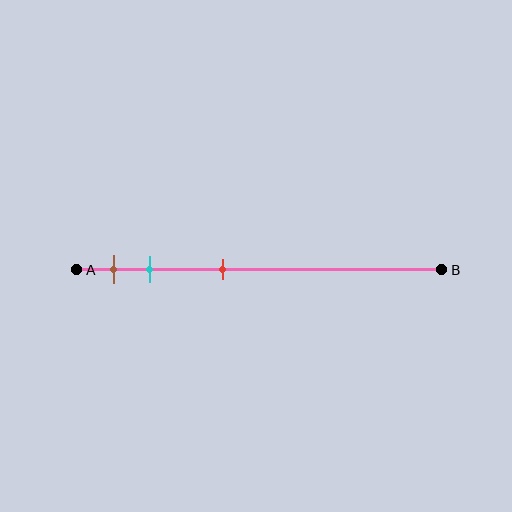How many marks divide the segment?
There are 3 marks dividing the segment.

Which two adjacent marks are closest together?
The brown and cyan marks are the closest adjacent pair.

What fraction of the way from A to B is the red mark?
The red mark is approximately 40% (0.4) of the way from A to B.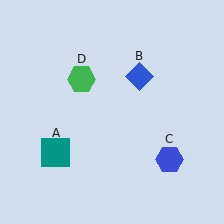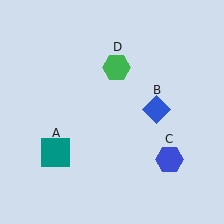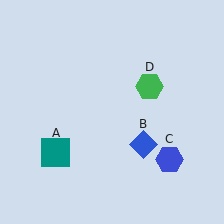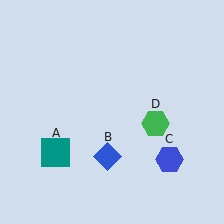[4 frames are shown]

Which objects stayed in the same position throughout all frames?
Teal square (object A) and blue hexagon (object C) remained stationary.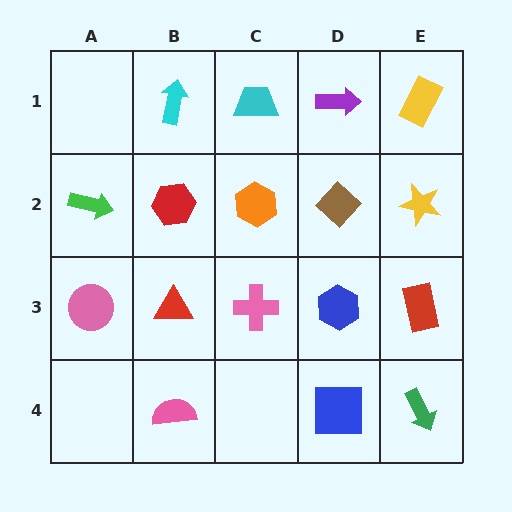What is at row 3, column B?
A red triangle.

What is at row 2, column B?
A red hexagon.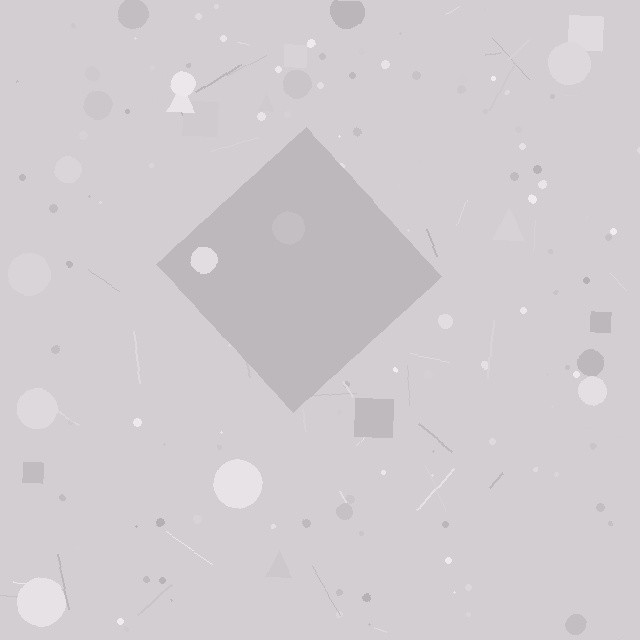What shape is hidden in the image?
A diamond is hidden in the image.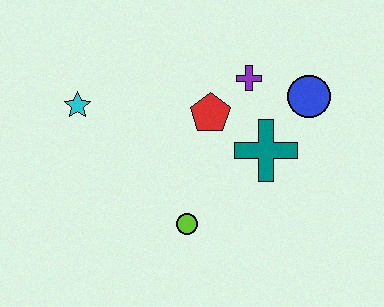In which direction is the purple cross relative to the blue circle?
The purple cross is to the left of the blue circle.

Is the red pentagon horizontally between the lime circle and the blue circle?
Yes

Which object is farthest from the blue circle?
The cyan star is farthest from the blue circle.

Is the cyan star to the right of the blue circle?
No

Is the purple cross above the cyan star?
Yes